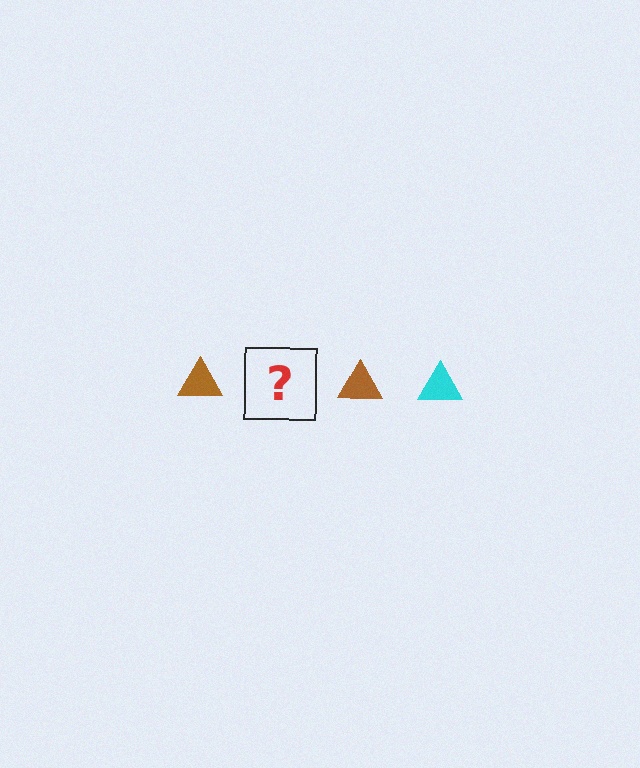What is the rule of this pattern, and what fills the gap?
The rule is that the pattern cycles through brown, cyan triangles. The gap should be filled with a cyan triangle.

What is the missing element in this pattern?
The missing element is a cyan triangle.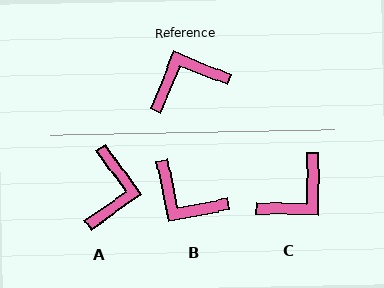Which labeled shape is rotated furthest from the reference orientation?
C, about 158 degrees away.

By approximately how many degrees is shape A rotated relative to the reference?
Approximately 123 degrees clockwise.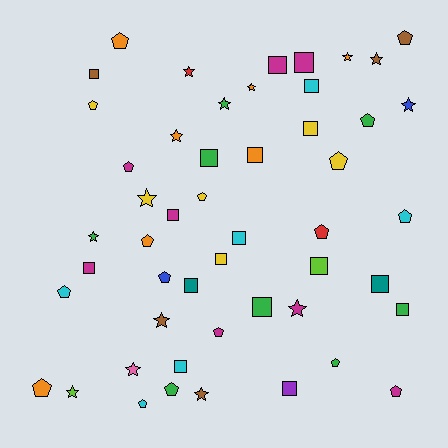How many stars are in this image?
There are 14 stars.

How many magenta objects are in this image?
There are 8 magenta objects.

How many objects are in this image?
There are 50 objects.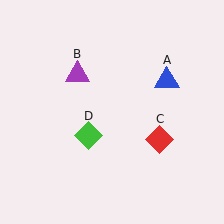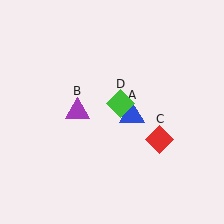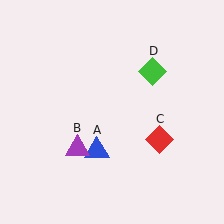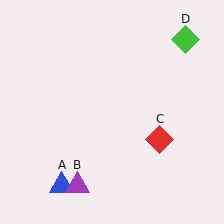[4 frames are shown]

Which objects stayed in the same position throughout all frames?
Red diamond (object C) remained stationary.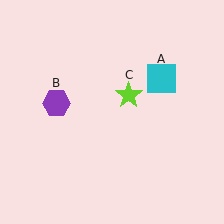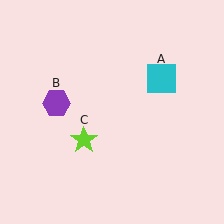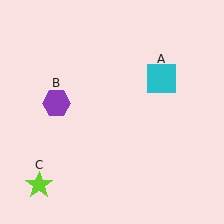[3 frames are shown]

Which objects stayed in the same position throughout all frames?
Cyan square (object A) and purple hexagon (object B) remained stationary.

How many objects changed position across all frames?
1 object changed position: lime star (object C).